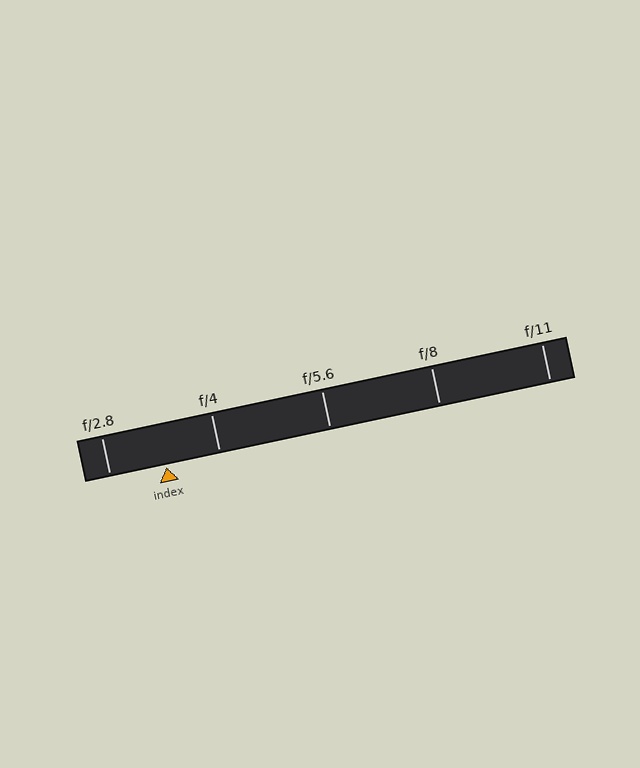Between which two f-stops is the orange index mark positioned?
The index mark is between f/2.8 and f/4.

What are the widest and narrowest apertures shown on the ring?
The widest aperture shown is f/2.8 and the narrowest is f/11.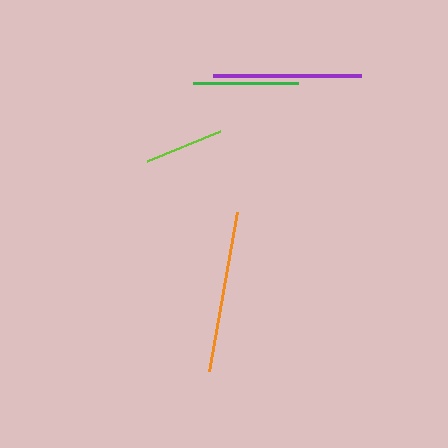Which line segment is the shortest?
The lime line is the shortest at approximately 79 pixels.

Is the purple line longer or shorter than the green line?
The purple line is longer than the green line.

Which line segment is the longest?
The orange line is the longest at approximately 161 pixels.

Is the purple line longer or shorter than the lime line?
The purple line is longer than the lime line.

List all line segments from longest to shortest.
From longest to shortest: orange, purple, green, lime.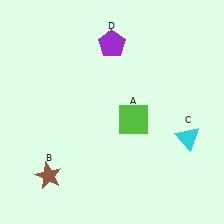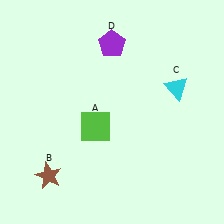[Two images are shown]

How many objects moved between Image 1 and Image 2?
2 objects moved between the two images.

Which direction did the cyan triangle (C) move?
The cyan triangle (C) moved up.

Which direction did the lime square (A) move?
The lime square (A) moved left.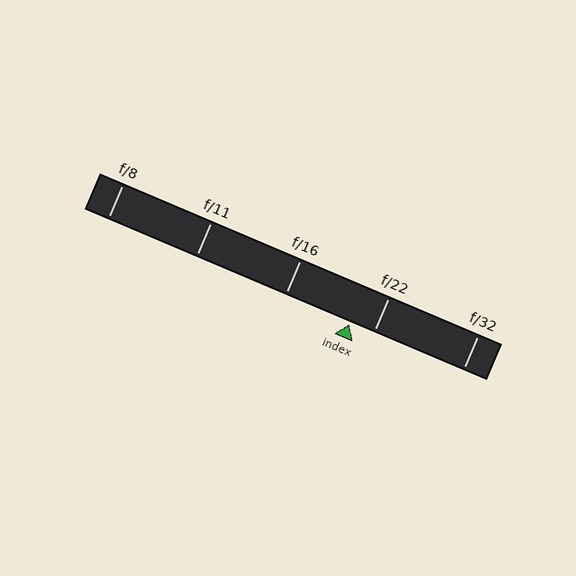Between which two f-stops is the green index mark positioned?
The index mark is between f/16 and f/22.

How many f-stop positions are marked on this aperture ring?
There are 5 f-stop positions marked.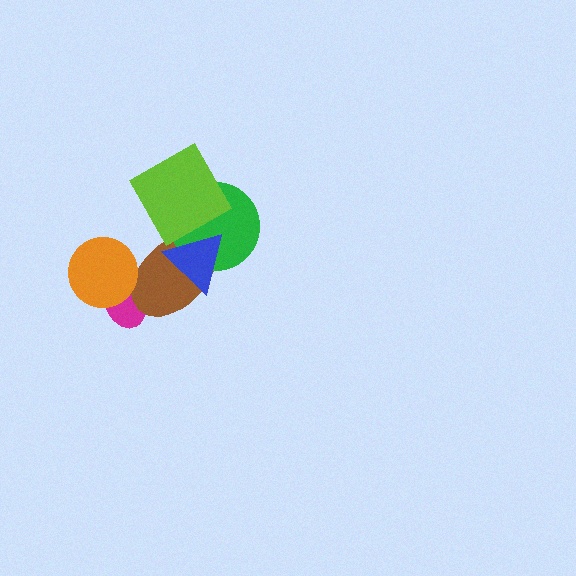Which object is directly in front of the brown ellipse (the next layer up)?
The green circle is directly in front of the brown ellipse.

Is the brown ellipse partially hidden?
Yes, it is partially covered by another shape.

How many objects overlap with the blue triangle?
2 objects overlap with the blue triangle.